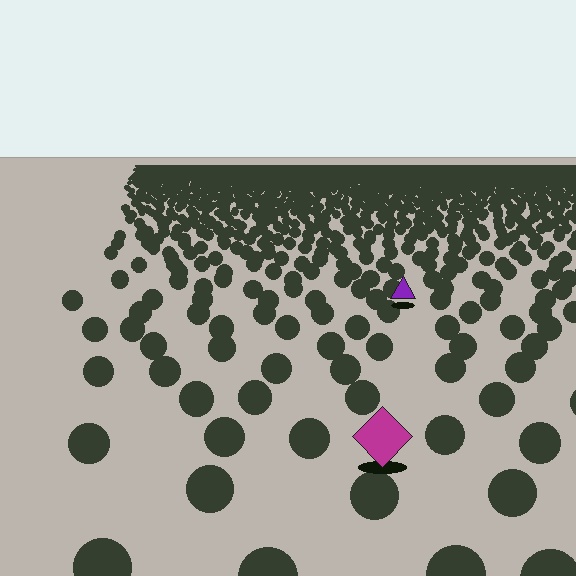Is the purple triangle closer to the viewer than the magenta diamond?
No. The magenta diamond is closer — you can tell from the texture gradient: the ground texture is coarser near it.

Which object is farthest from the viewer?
The purple triangle is farthest from the viewer. It appears smaller and the ground texture around it is denser.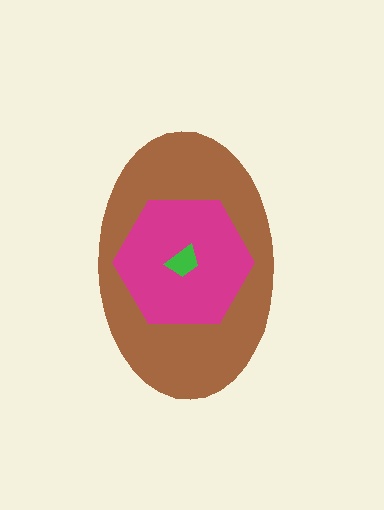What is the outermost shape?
The brown ellipse.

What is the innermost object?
The green trapezoid.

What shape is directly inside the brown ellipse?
The magenta hexagon.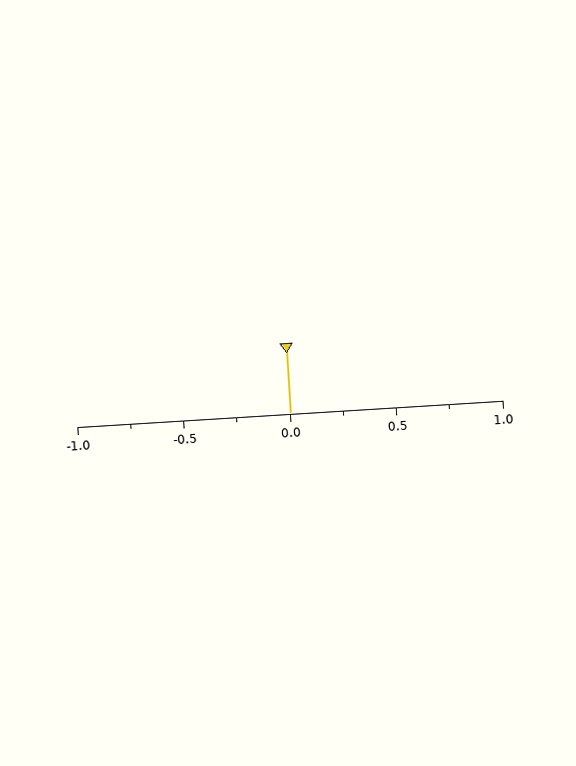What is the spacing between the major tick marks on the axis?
The major ticks are spaced 0.5 apart.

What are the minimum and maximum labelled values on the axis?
The axis runs from -1.0 to 1.0.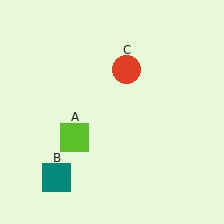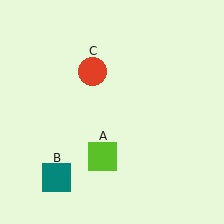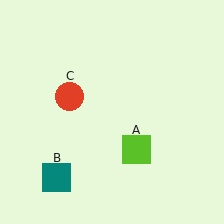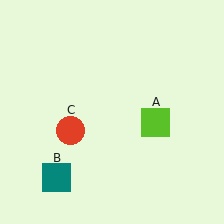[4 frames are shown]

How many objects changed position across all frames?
2 objects changed position: lime square (object A), red circle (object C).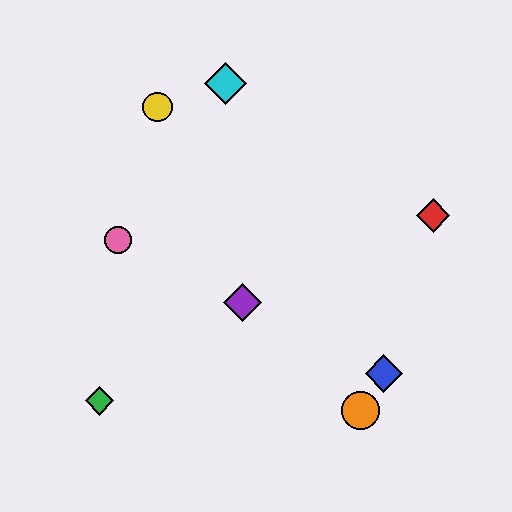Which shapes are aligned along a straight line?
The blue diamond, the purple diamond, the pink circle are aligned along a straight line.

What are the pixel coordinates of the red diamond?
The red diamond is at (433, 216).